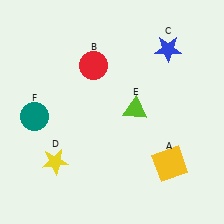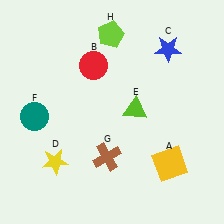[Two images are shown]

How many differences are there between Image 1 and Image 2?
There are 2 differences between the two images.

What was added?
A brown cross (G), a lime pentagon (H) were added in Image 2.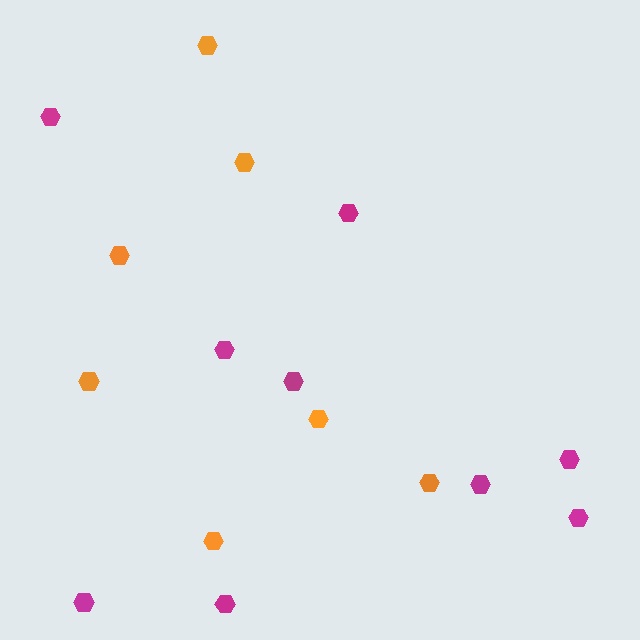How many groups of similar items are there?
There are 2 groups: one group of orange hexagons (7) and one group of magenta hexagons (9).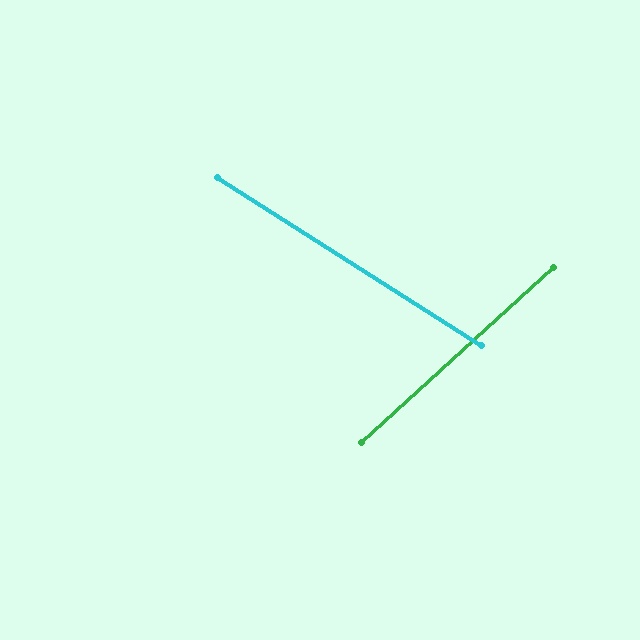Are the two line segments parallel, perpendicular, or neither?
Neither parallel nor perpendicular — they differ by about 75°.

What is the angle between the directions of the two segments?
Approximately 75 degrees.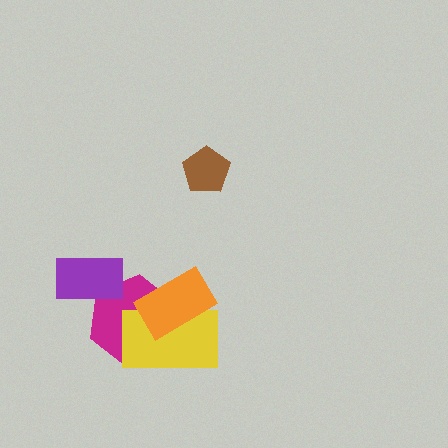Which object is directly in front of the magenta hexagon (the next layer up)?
The purple rectangle is directly in front of the magenta hexagon.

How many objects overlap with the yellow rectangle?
2 objects overlap with the yellow rectangle.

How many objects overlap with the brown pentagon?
0 objects overlap with the brown pentagon.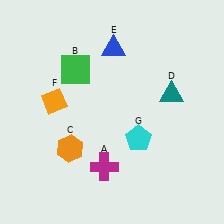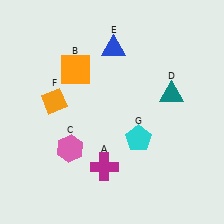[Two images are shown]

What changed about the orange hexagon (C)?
In Image 1, C is orange. In Image 2, it changed to pink.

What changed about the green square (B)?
In Image 1, B is green. In Image 2, it changed to orange.